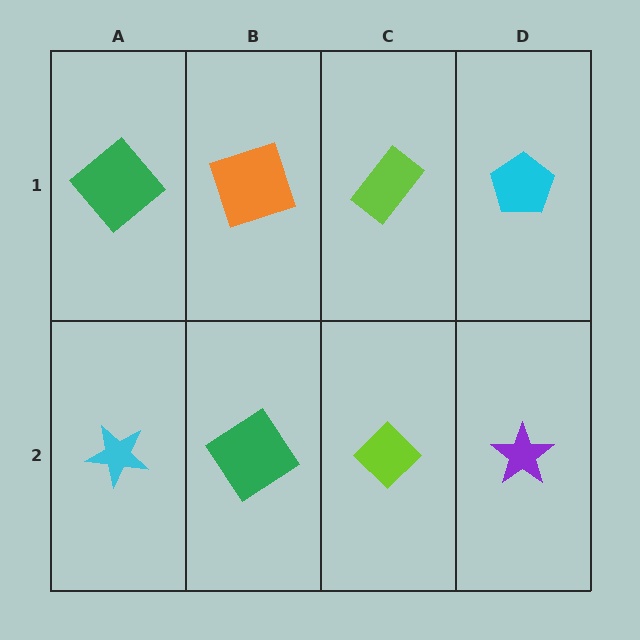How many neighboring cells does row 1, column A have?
2.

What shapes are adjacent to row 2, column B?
An orange square (row 1, column B), a cyan star (row 2, column A), a lime diamond (row 2, column C).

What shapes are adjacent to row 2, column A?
A green diamond (row 1, column A), a green diamond (row 2, column B).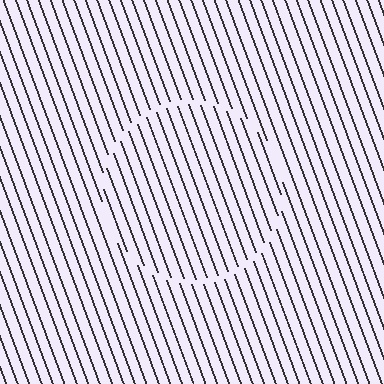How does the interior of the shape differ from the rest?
The interior of the shape contains the same grating, shifted by half a period — the contour is defined by the phase discontinuity where line-ends from the inner and outer gratings abut.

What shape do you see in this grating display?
An illusory circle. The interior of the shape contains the same grating, shifted by half a period — the contour is defined by the phase discontinuity where line-ends from the inner and outer gratings abut.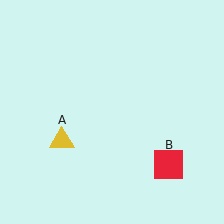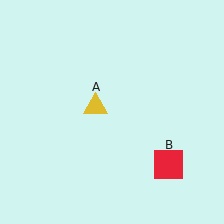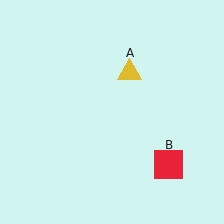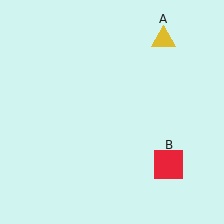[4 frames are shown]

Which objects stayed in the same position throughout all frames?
Red square (object B) remained stationary.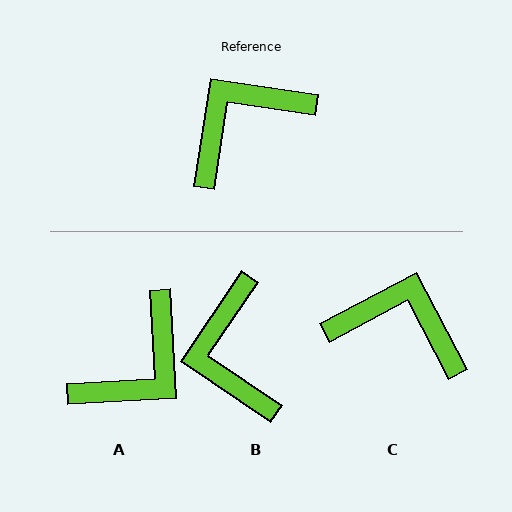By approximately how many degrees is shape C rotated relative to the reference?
Approximately 54 degrees clockwise.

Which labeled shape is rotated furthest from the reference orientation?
A, about 168 degrees away.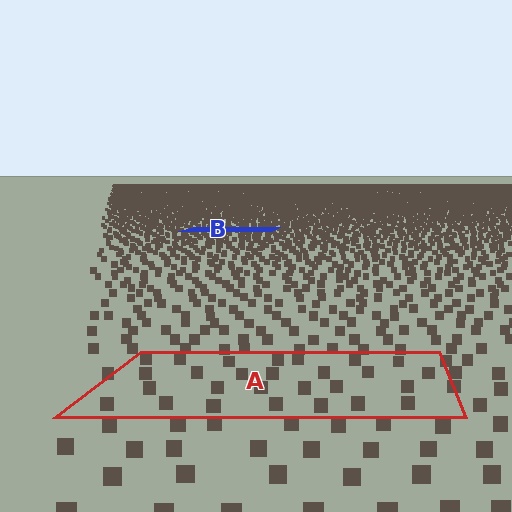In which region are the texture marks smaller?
The texture marks are smaller in region B, because it is farther away.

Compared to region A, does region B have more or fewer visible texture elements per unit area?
Region B has more texture elements per unit area — they are packed more densely because it is farther away.